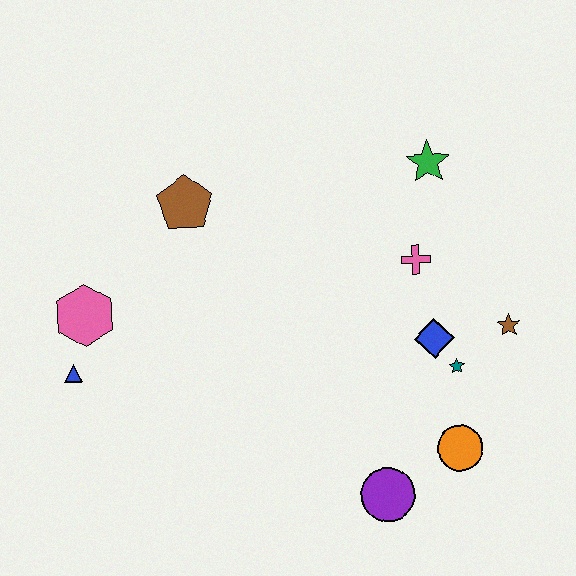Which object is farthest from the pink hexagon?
The brown star is farthest from the pink hexagon.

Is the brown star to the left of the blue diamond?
No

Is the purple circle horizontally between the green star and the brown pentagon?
Yes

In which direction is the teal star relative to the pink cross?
The teal star is below the pink cross.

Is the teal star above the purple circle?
Yes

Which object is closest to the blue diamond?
The teal star is closest to the blue diamond.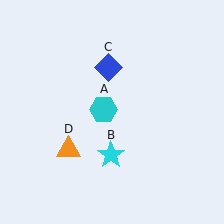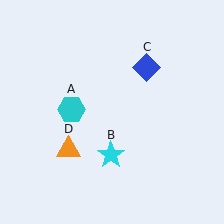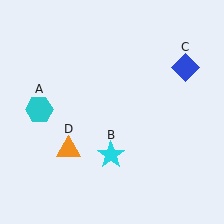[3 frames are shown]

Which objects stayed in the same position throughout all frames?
Cyan star (object B) and orange triangle (object D) remained stationary.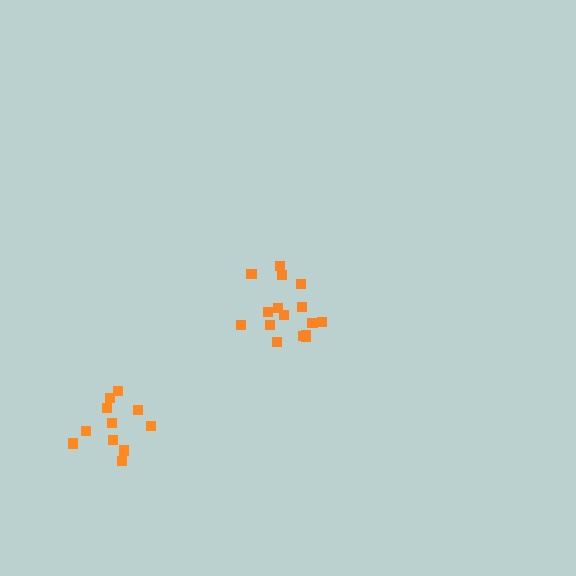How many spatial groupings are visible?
There are 2 spatial groupings.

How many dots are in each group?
Group 1: 16 dots, Group 2: 11 dots (27 total).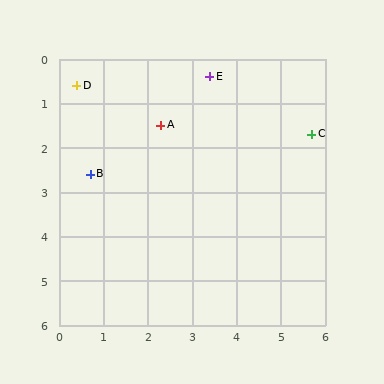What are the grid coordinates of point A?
Point A is at approximately (2.3, 1.5).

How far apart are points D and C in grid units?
Points D and C are about 5.4 grid units apart.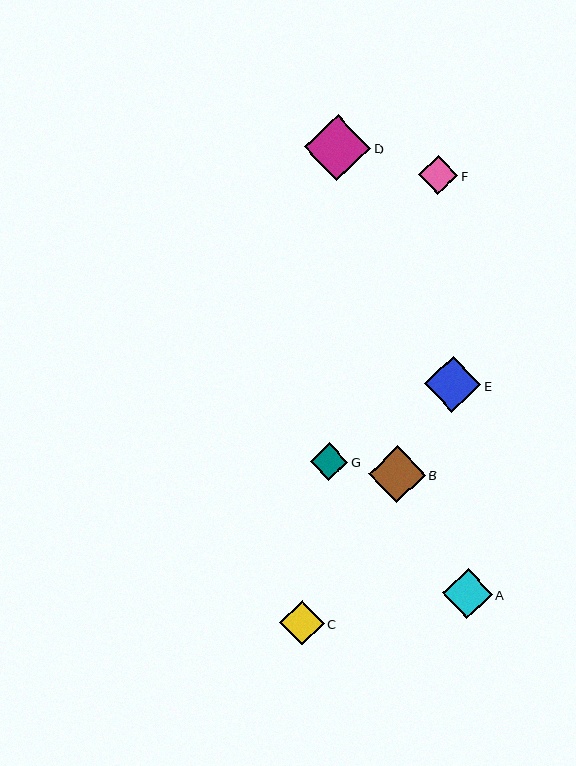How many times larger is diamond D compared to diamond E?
Diamond D is approximately 1.2 times the size of diamond E.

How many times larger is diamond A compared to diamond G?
Diamond A is approximately 1.3 times the size of diamond G.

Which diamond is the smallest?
Diamond G is the smallest with a size of approximately 37 pixels.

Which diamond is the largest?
Diamond D is the largest with a size of approximately 66 pixels.